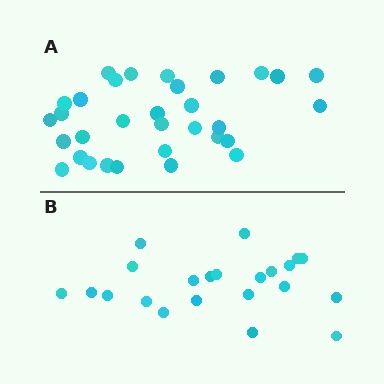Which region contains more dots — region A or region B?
Region A (the top region) has more dots.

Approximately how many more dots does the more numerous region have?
Region A has roughly 10 or so more dots than region B.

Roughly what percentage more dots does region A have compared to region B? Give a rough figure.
About 45% more.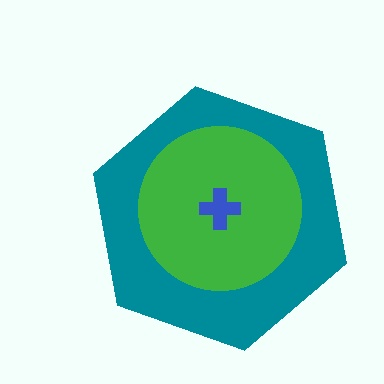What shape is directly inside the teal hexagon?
The green circle.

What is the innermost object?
The blue cross.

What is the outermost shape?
The teal hexagon.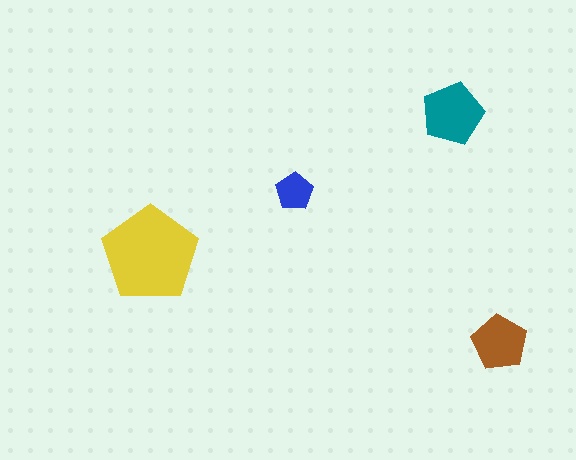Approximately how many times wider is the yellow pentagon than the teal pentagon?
About 1.5 times wider.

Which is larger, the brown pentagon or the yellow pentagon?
The yellow one.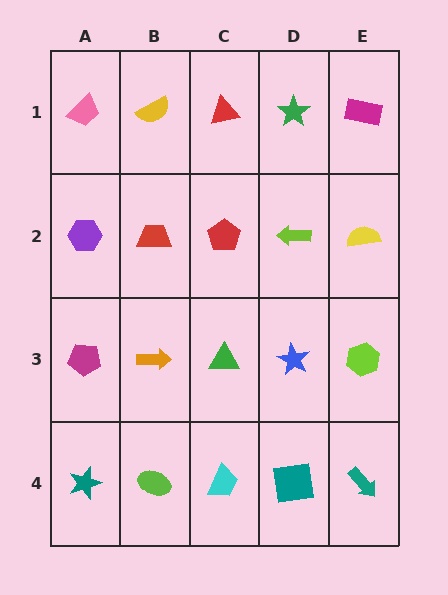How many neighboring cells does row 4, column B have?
3.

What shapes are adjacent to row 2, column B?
A yellow semicircle (row 1, column B), an orange arrow (row 3, column B), a purple hexagon (row 2, column A), a red pentagon (row 2, column C).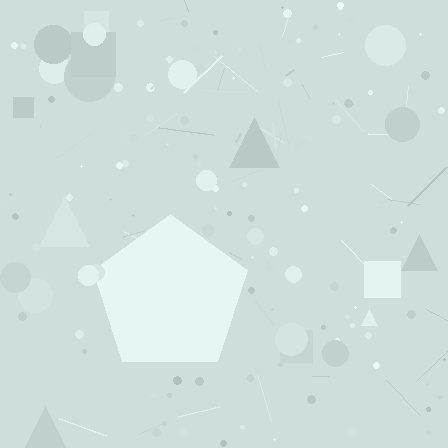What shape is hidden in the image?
A pentagon is hidden in the image.